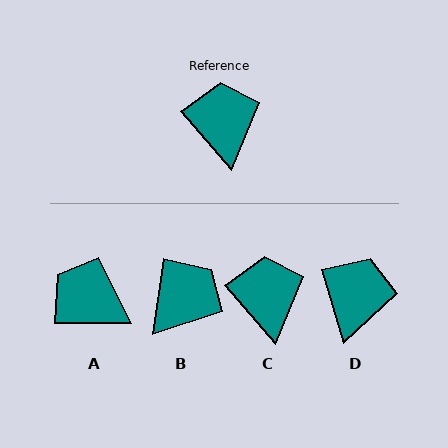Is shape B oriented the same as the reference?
No, it is off by about 49 degrees.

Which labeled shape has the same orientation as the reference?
C.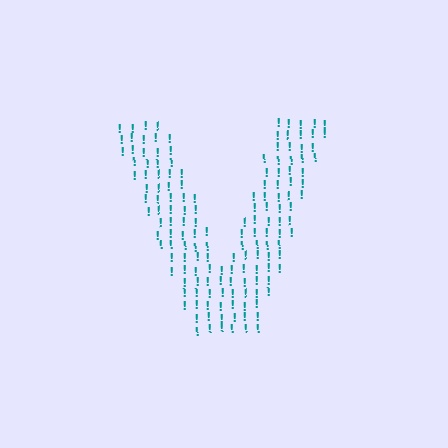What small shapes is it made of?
It is made of small exclamation marks.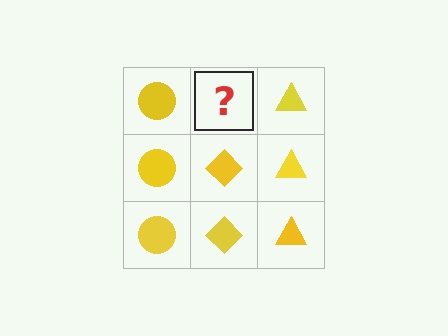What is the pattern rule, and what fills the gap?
The rule is that each column has a consistent shape. The gap should be filled with a yellow diamond.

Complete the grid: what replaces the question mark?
The question mark should be replaced with a yellow diamond.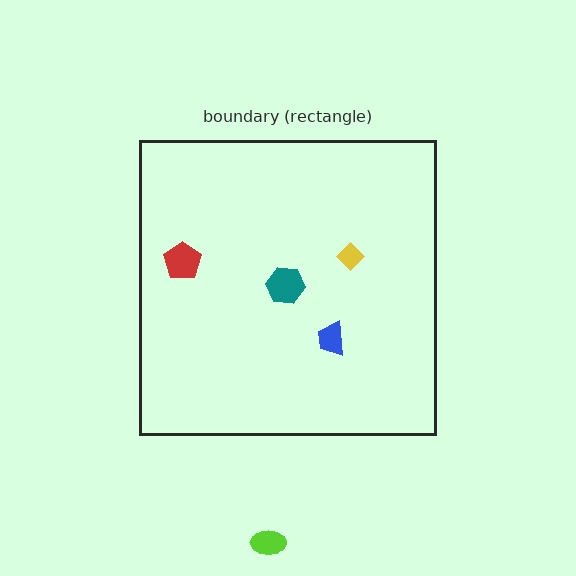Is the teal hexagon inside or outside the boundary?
Inside.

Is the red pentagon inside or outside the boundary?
Inside.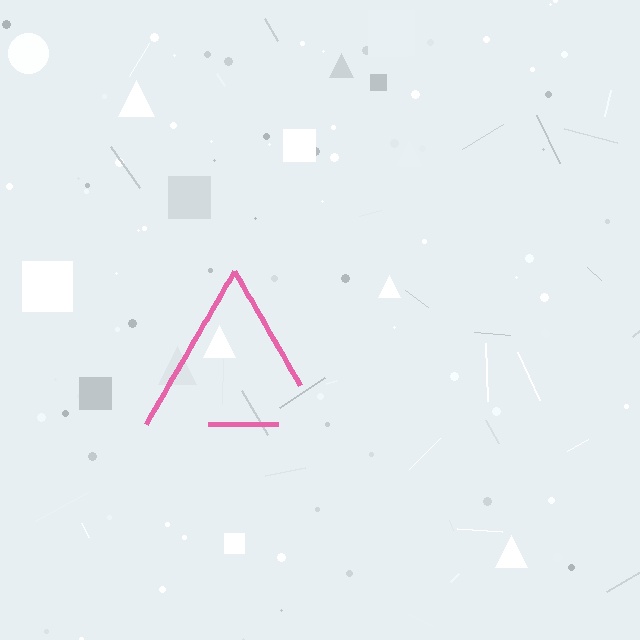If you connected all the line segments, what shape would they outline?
They would outline a triangle.